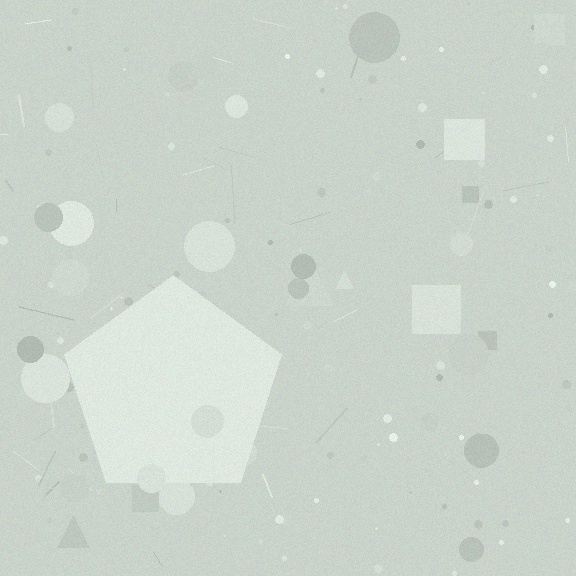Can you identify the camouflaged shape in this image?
The camouflaged shape is a pentagon.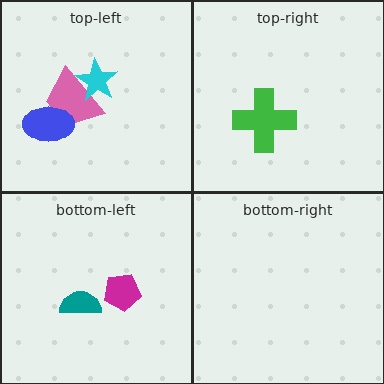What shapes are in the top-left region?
The pink trapezoid, the blue ellipse, the cyan star.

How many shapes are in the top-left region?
3.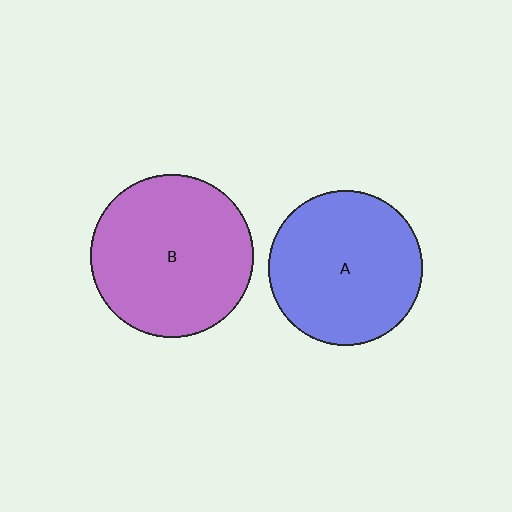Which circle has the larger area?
Circle B (purple).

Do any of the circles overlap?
No, none of the circles overlap.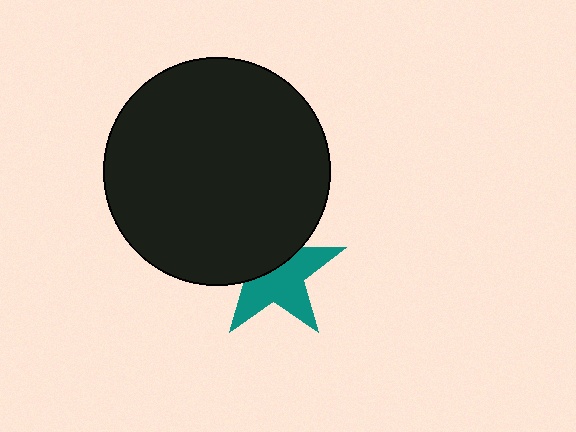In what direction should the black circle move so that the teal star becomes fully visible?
The black circle should move up. That is the shortest direction to clear the overlap and leave the teal star fully visible.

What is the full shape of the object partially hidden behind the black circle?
The partially hidden object is a teal star.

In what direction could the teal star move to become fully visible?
The teal star could move down. That would shift it out from behind the black circle entirely.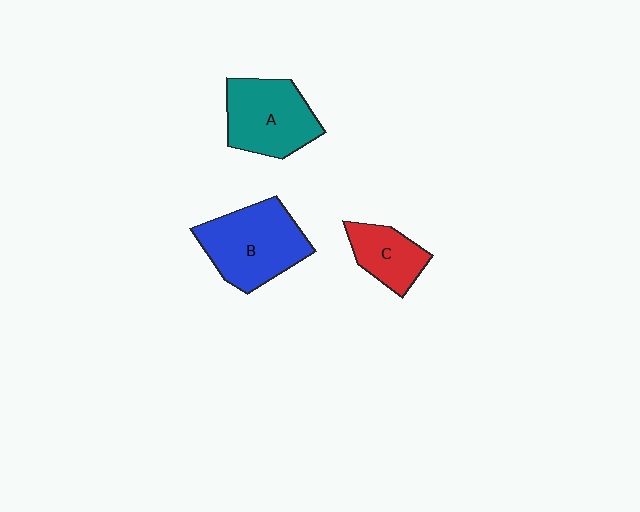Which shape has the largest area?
Shape B (blue).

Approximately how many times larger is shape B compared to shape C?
Approximately 1.8 times.